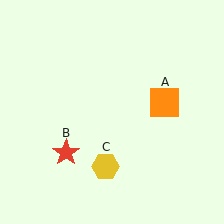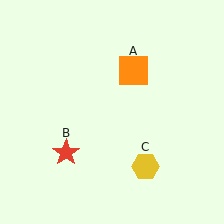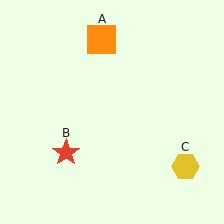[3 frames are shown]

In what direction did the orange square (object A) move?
The orange square (object A) moved up and to the left.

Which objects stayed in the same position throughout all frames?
Red star (object B) remained stationary.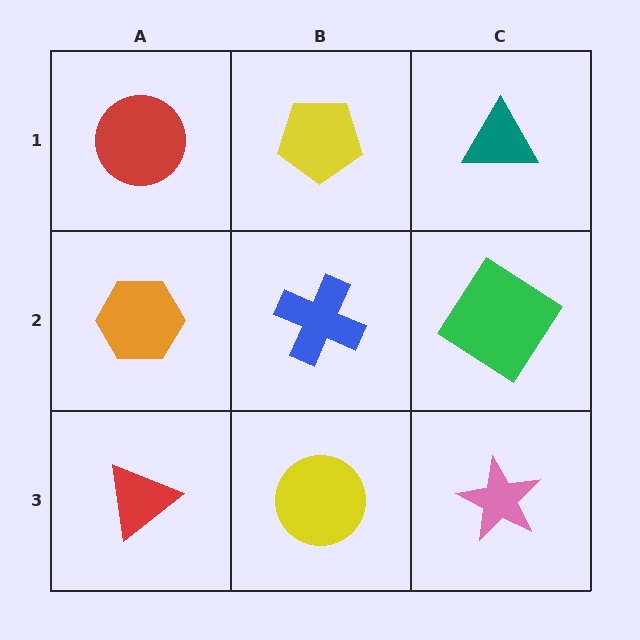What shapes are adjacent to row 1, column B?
A blue cross (row 2, column B), a red circle (row 1, column A), a teal triangle (row 1, column C).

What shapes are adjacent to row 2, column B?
A yellow pentagon (row 1, column B), a yellow circle (row 3, column B), an orange hexagon (row 2, column A), a green diamond (row 2, column C).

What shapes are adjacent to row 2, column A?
A red circle (row 1, column A), a red triangle (row 3, column A), a blue cross (row 2, column B).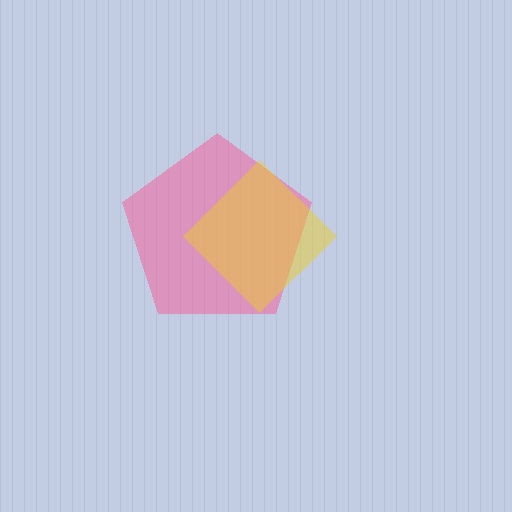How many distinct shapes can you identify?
There are 2 distinct shapes: a pink pentagon, a yellow diamond.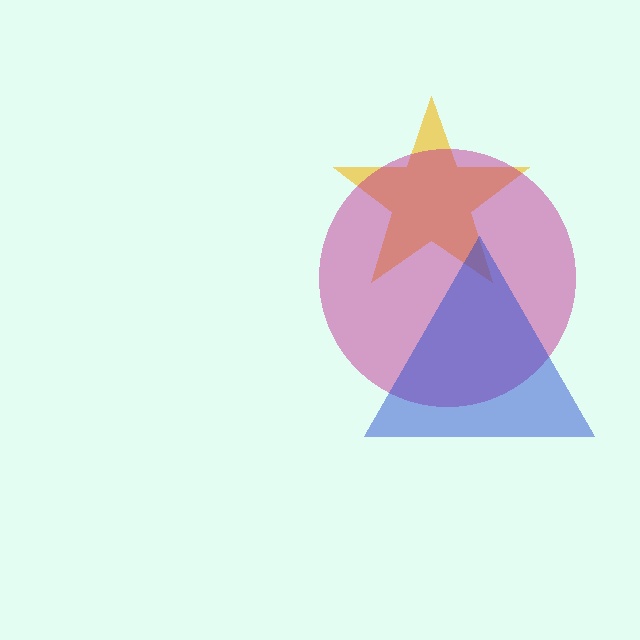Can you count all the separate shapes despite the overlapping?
Yes, there are 3 separate shapes.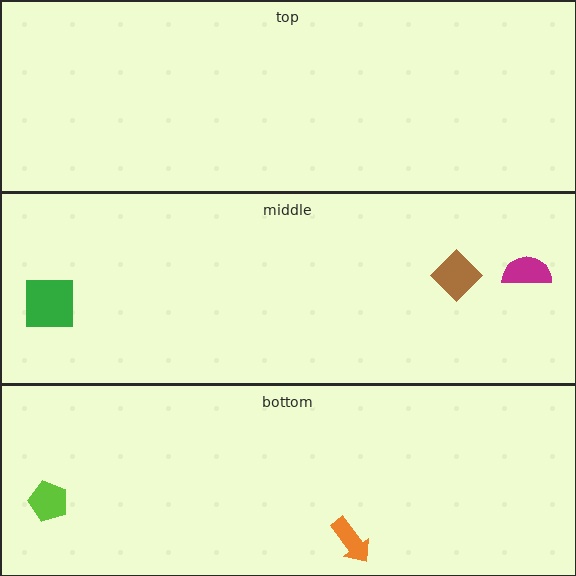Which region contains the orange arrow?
The bottom region.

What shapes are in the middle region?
The brown diamond, the magenta semicircle, the green square.